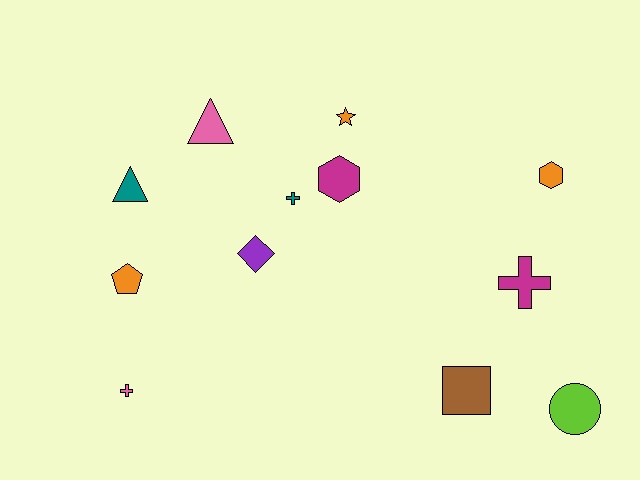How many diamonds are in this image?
There is 1 diamond.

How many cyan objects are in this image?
There are no cyan objects.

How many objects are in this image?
There are 12 objects.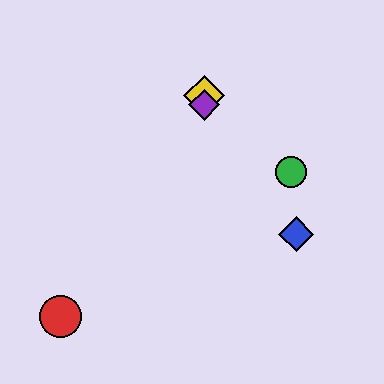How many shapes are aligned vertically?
2 shapes (the yellow diamond, the purple diamond) are aligned vertically.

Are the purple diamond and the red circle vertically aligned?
No, the purple diamond is at x≈204 and the red circle is at x≈61.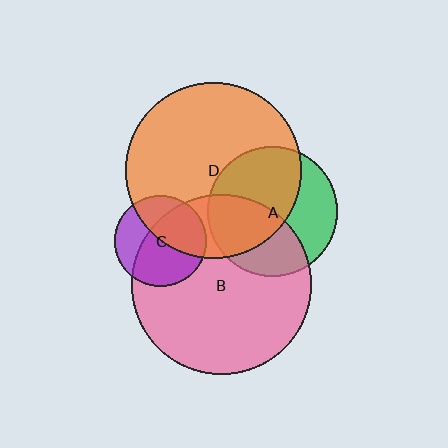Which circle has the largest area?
Circle B (pink).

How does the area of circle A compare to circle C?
Approximately 2.0 times.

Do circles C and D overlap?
Yes.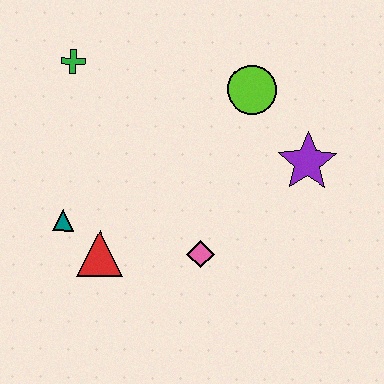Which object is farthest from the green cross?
The purple star is farthest from the green cross.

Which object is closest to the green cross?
The teal triangle is closest to the green cross.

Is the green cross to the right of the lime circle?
No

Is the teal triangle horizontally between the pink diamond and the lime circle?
No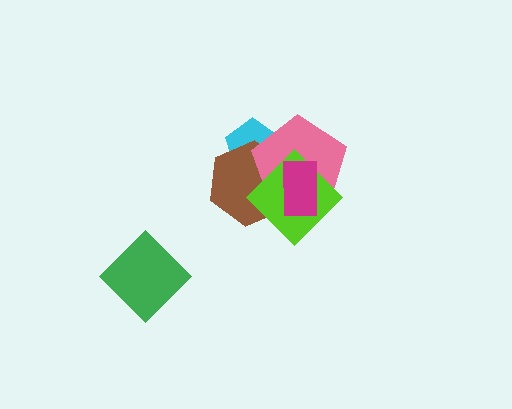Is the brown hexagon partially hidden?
Yes, it is partially covered by another shape.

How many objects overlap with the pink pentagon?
4 objects overlap with the pink pentagon.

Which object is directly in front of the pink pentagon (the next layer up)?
The lime diamond is directly in front of the pink pentagon.